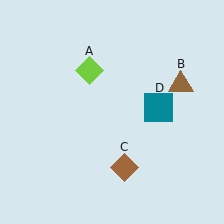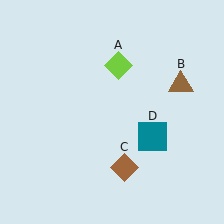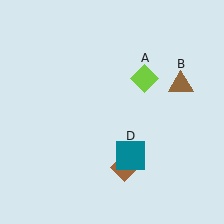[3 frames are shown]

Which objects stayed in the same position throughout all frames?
Brown triangle (object B) and brown diamond (object C) remained stationary.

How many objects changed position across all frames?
2 objects changed position: lime diamond (object A), teal square (object D).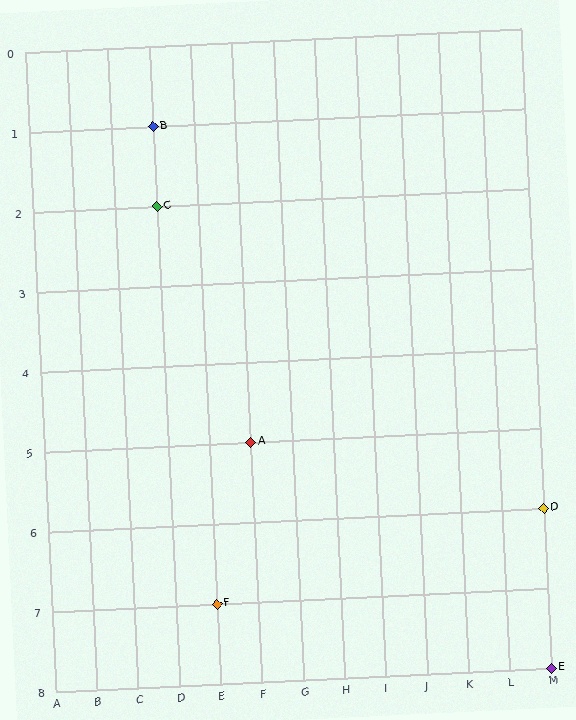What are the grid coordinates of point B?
Point B is at grid coordinates (D, 1).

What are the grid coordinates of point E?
Point E is at grid coordinates (M, 8).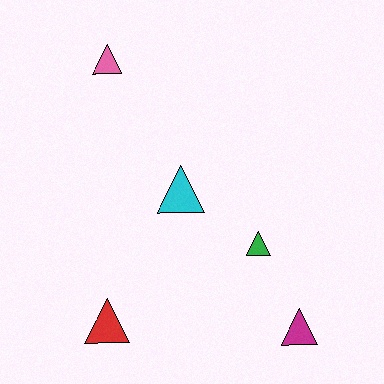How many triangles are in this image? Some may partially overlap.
There are 5 triangles.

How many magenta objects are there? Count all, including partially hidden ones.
There is 1 magenta object.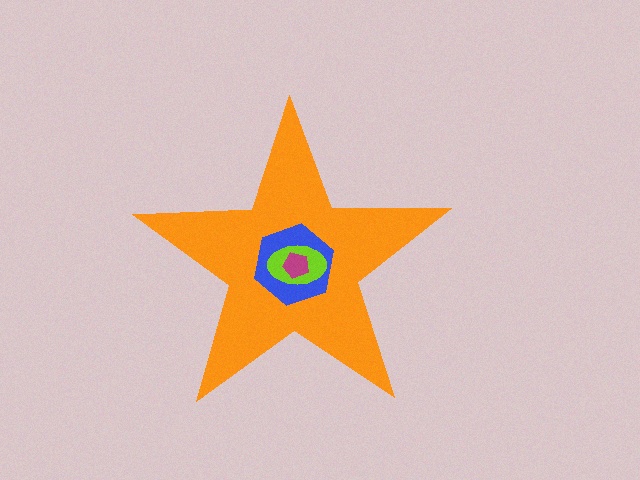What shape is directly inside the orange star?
The blue hexagon.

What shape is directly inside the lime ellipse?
The magenta pentagon.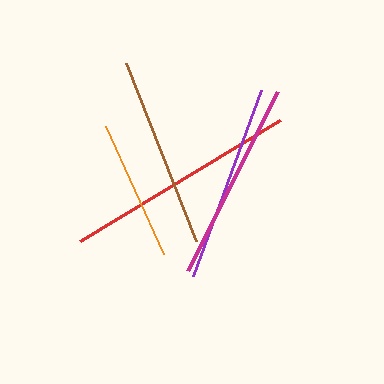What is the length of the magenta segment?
The magenta segment is approximately 201 pixels long.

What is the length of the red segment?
The red segment is approximately 234 pixels long.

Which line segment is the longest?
The red line is the longest at approximately 234 pixels.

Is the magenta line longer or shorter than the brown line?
The magenta line is longer than the brown line.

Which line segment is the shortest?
The orange line is the shortest at approximately 141 pixels.